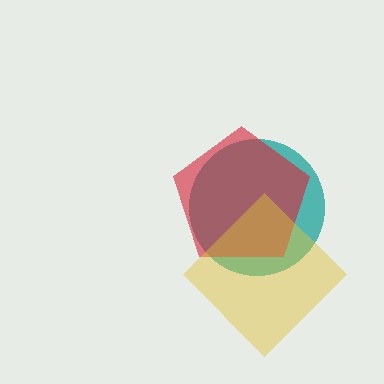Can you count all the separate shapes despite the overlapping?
Yes, there are 3 separate shapes.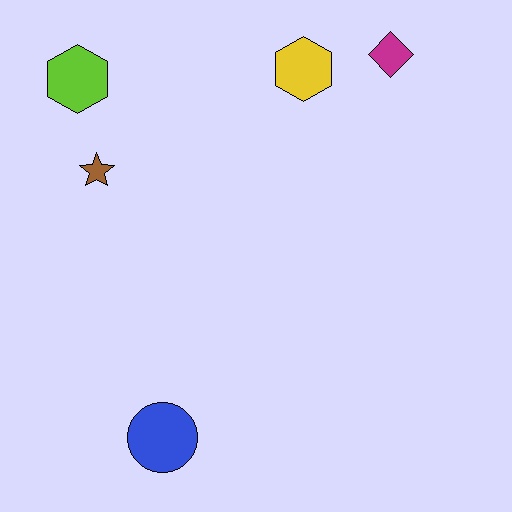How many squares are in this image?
There are no squares.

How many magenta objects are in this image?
There is 1 magenta object.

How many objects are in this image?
There are 5 objects.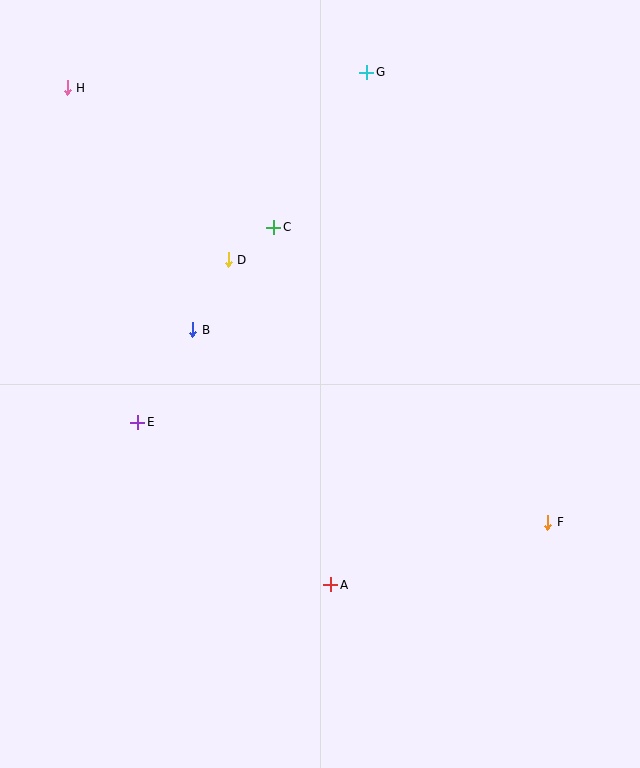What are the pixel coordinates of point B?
Point B is at (193, 330).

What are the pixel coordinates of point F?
Point F is at (548, 522).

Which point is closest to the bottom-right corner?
Point F is closest to the bottom-right corner.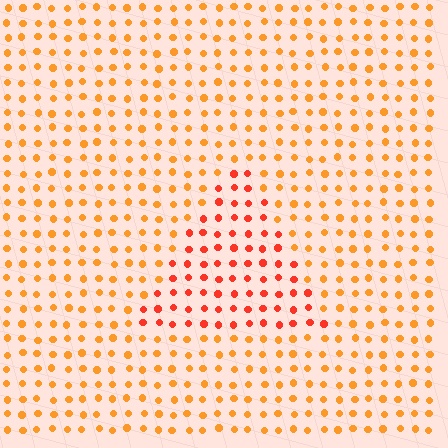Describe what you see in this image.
The image is filled with small orange elements in a uniform arrangement. A triangle-shaped region is visible where the elements are tinted to a slightly different hue, forming a subtle color boundary.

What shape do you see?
I see a triangle.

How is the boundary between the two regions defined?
The boundary is defined purely by a slight shift in hue (about 29 degrees). Spacing, size, and orientation are identical on both sides.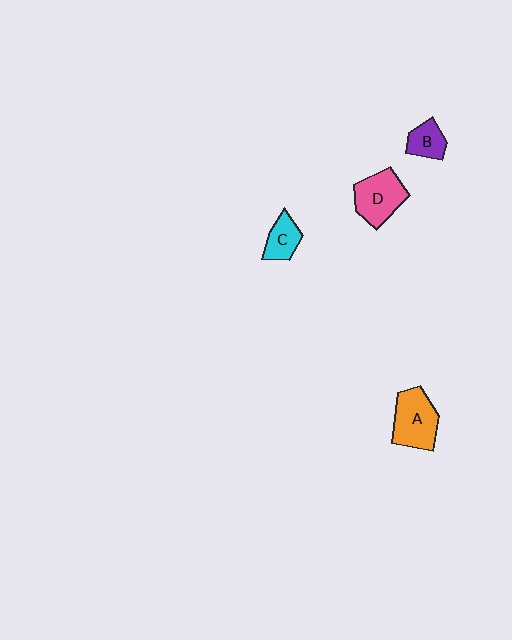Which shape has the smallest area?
Shape B (purple).